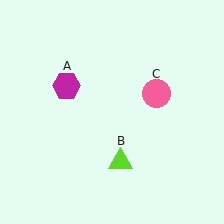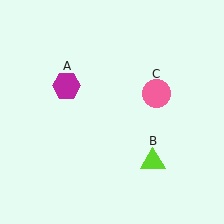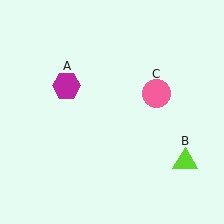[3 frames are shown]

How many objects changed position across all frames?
1 object changed position: lime triangle (object B).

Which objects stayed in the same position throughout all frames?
Magenta hexagon (object A) and pink circle (object C) remained stationary.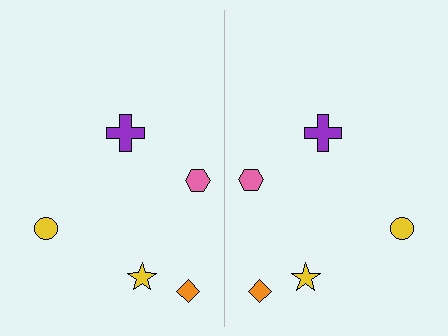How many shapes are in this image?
There are 10 shapes in this image.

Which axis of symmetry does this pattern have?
The pattern has a vertical axis of symmetry running through the center of the image.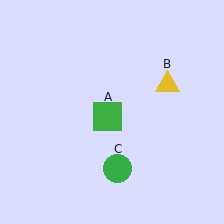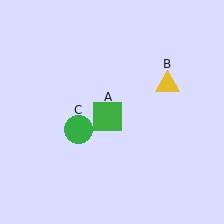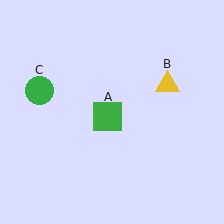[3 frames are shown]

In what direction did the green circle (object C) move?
The green circle (object C) moved up and to the left.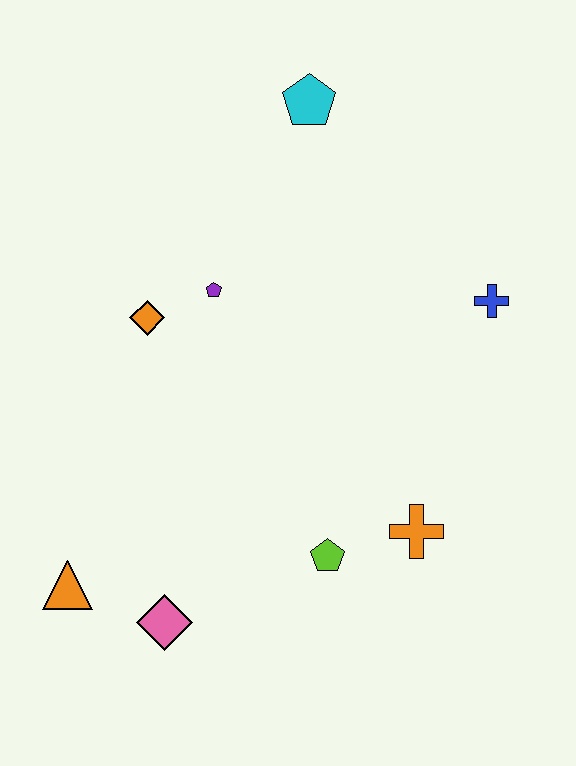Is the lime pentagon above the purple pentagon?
No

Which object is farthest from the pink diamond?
The cyan pentagon is farthest from the pink diamond.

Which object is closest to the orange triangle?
The pink diamond is closest to the orange triangle.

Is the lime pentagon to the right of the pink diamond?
Yes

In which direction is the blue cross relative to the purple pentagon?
The blue cross is to the right of the purple pentagon.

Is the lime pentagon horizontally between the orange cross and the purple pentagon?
Yes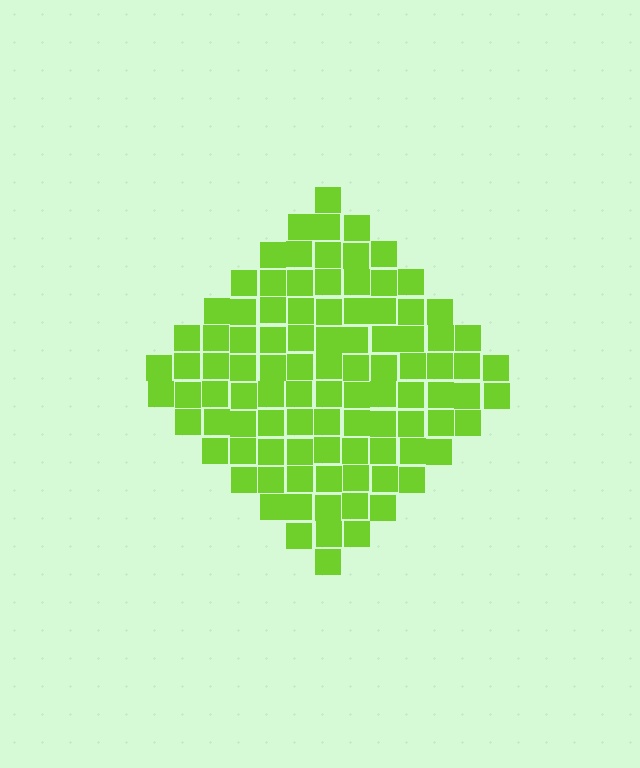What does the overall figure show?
The overall figure shows a diamond.